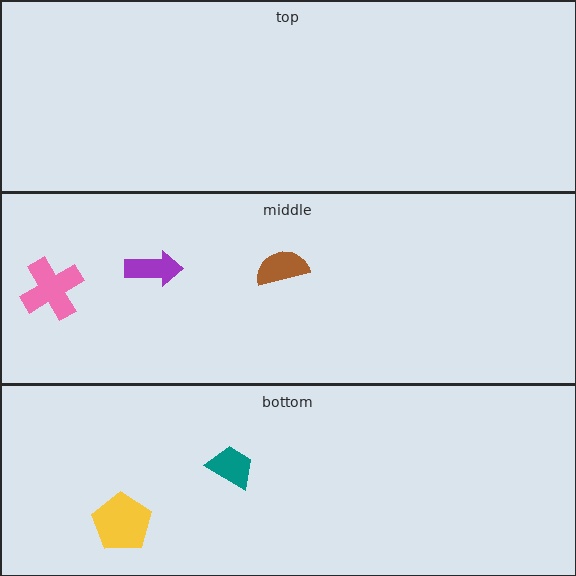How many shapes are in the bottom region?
2.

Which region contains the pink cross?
The middle region.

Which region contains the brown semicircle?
The middle region.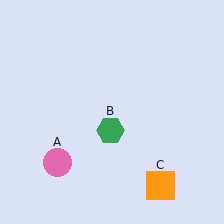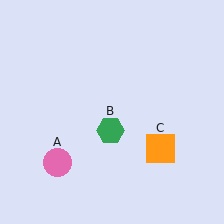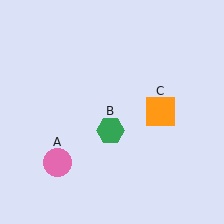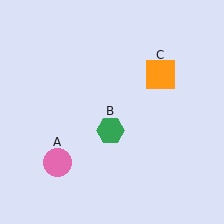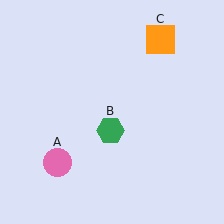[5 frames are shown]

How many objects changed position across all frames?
1 object changed position: orange square (object C).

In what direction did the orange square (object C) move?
The orange square (object C) moved up.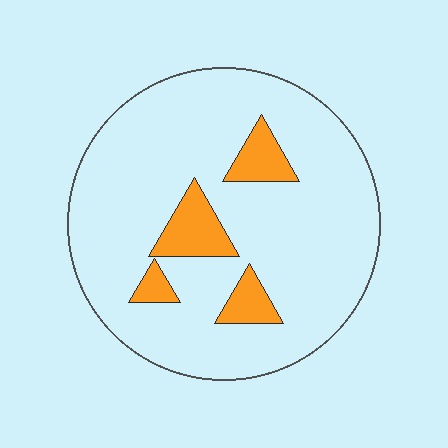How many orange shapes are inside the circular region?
4.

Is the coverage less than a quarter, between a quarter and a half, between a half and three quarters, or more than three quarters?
Less than a quarter.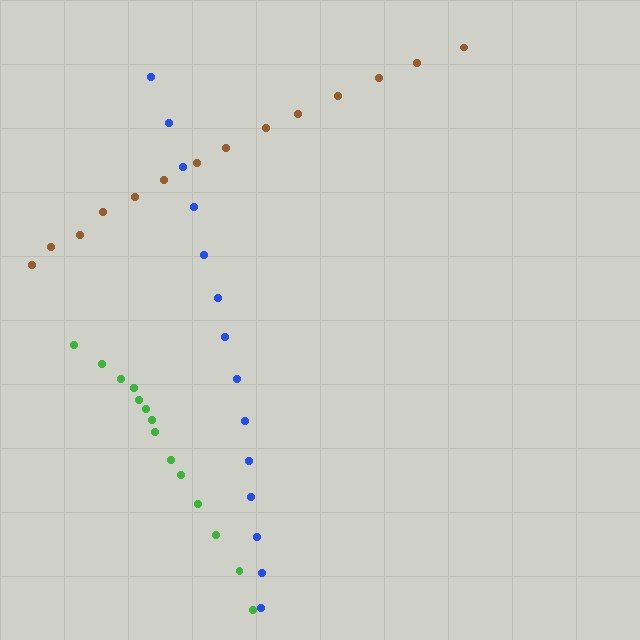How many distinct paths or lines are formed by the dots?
There are 3 distinct paths.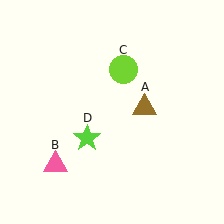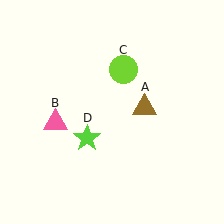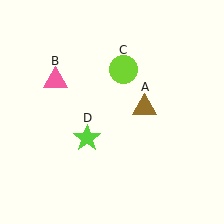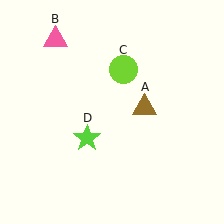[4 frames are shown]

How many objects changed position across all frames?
1 object changed position: pink triangle (object B).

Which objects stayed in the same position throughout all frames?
Brown triangle (object A) and lime circle (object C) and lime star (object D) remained stationary.